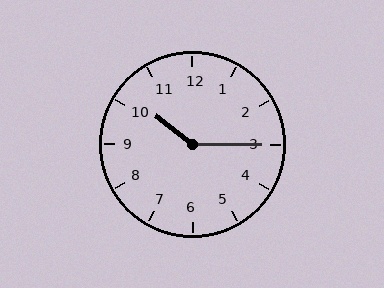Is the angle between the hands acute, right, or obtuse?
It is obtuse.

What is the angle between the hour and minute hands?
Approximately 142 degrees.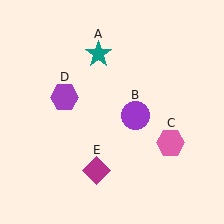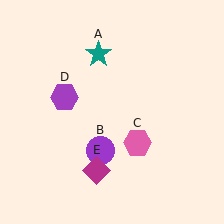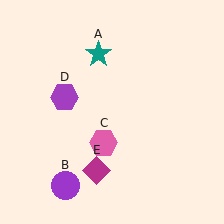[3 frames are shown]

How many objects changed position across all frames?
2 objects changed position: purple circle (object B), pink hexagon (object C).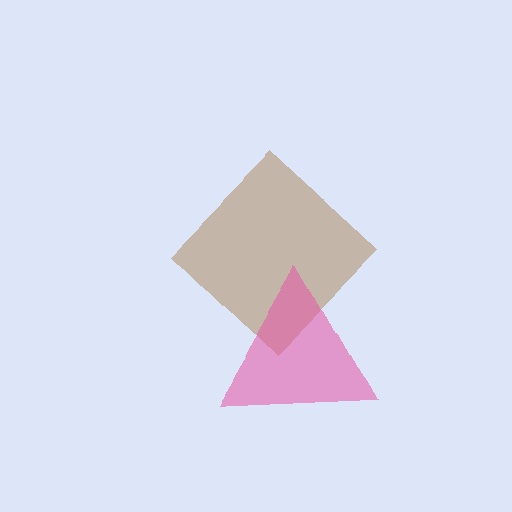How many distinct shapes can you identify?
There are 2 distinct shapes: a brown diamond, a pink triangle.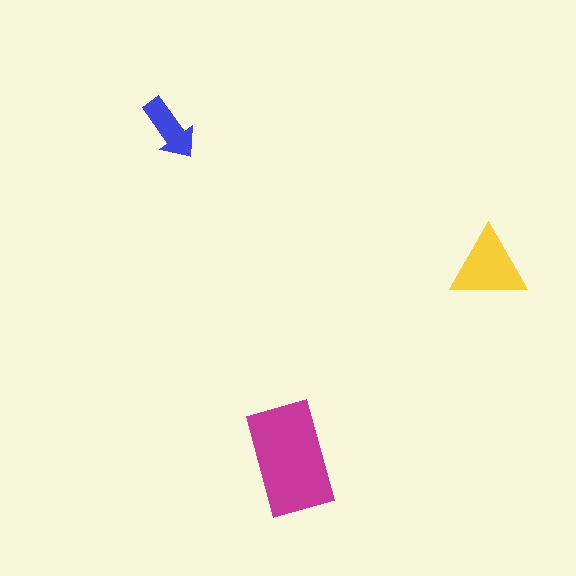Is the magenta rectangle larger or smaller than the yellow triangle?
Larger.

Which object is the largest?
The magenta rectangle.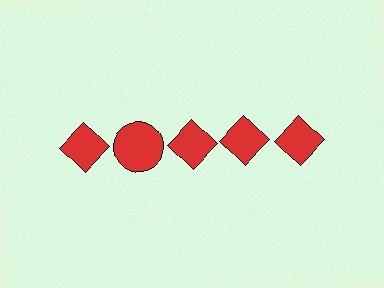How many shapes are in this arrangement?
There are 5 shapes arranged in a grid pattern.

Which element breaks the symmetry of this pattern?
The red circle in the top row, second from left column breaks the symmetry. All other shapes are red diamonds.